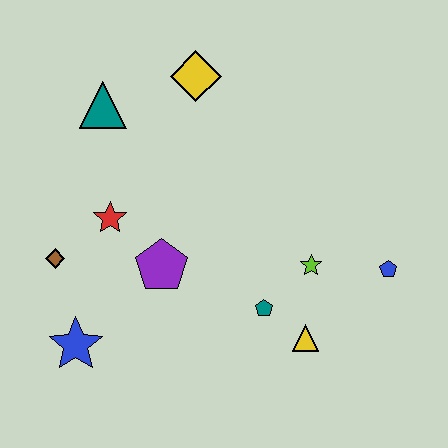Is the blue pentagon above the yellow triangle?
Yes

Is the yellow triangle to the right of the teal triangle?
Yes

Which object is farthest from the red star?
The blue pentagon is farthest from the red star.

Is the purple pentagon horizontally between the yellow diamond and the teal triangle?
Yes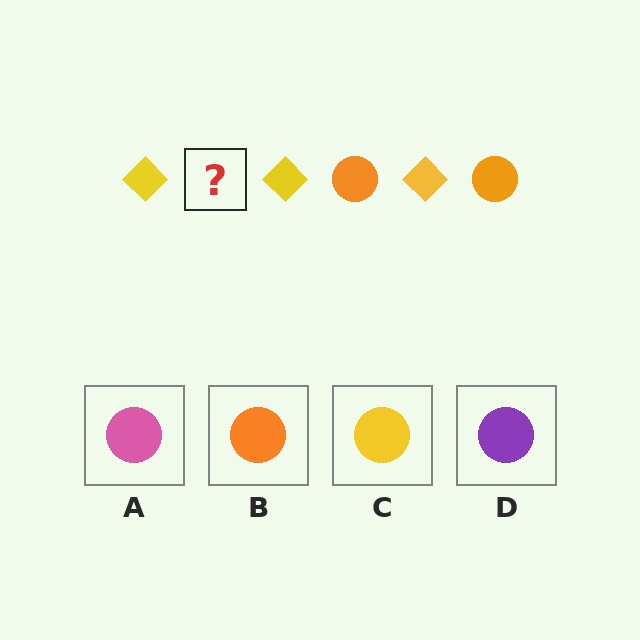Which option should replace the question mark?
Option B.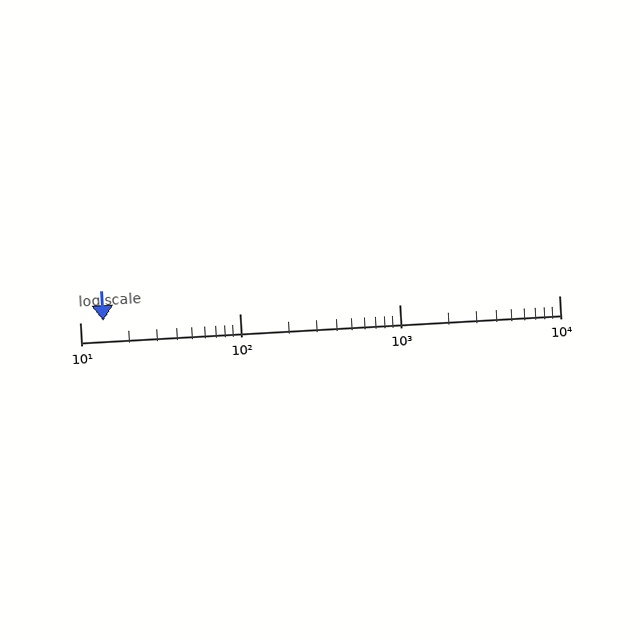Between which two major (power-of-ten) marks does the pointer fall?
The pointer is between 10 and 100.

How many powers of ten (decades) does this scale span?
The scale spans 3 decades, from 10 to 10000.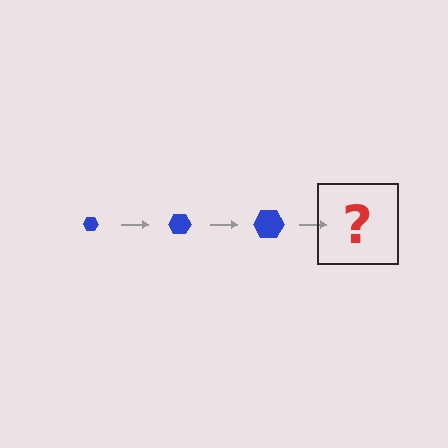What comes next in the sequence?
The next element should be a blue hexagon, larger than the previous one.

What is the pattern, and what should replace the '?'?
The pattern is that the hexagon gets progressively larger each step. The '?' should be a blue hexagon, larger than the previous one.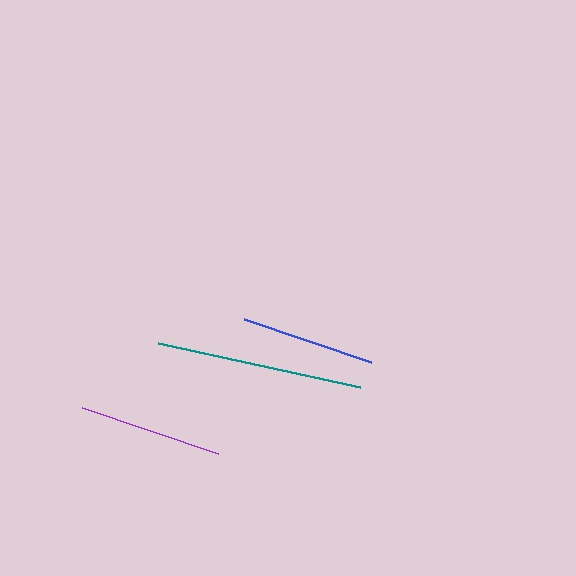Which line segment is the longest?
The teal line is the longest at approximately 206 pixels.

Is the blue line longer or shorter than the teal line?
The teal line is longer than the blue line.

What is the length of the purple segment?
The purple segment is approximately 144 pixels long.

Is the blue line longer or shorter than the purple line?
The purple line is longer than the blue line.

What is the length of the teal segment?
The teal segment is approximately 206 pixels long.